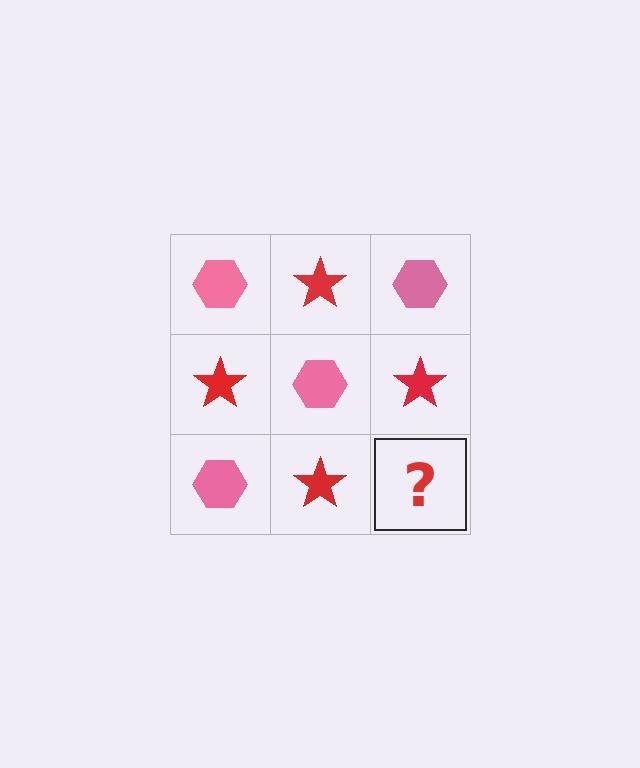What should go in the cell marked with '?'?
The missing cell should contain a pink hexagon.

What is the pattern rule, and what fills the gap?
The rule is that it alternates pink hexagon and red star in a checkerboard pattern. The gap should be filled with a pink hexagon.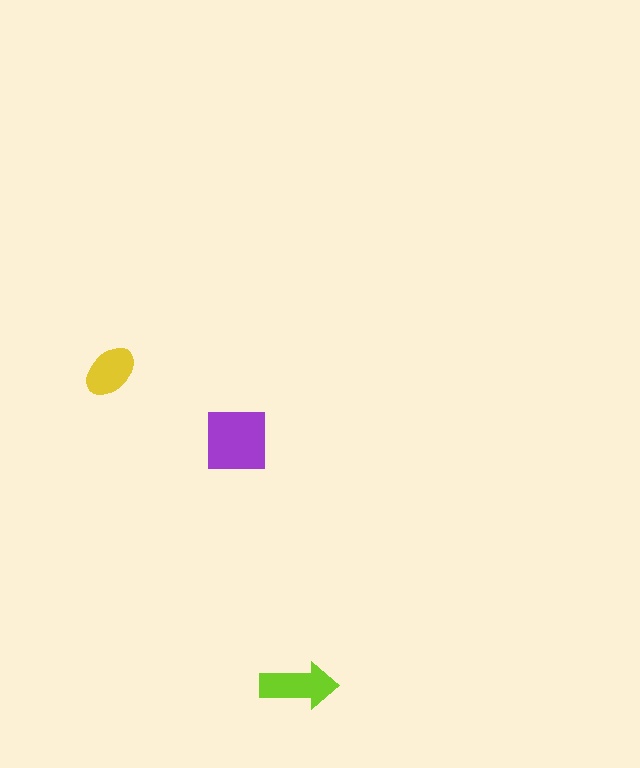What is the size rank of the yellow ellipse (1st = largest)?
3rd.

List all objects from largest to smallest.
The purple square, the lime arrow, the yellow ellipse.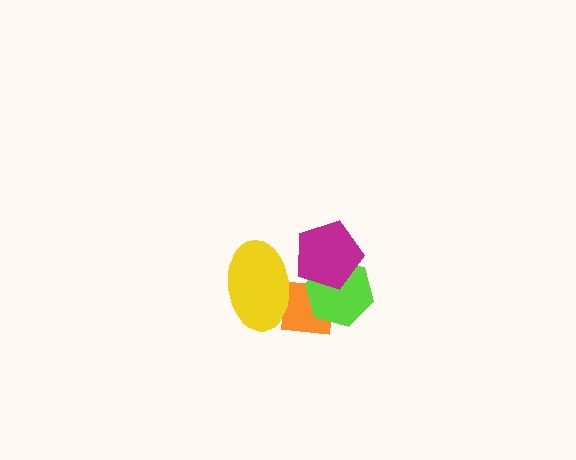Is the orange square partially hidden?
Yes, it is partially covered by another shape.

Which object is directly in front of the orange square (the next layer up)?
The lime hexagon is directly in front of the orange square.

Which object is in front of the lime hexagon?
The magenta pentagon is in front of the lime hexagon.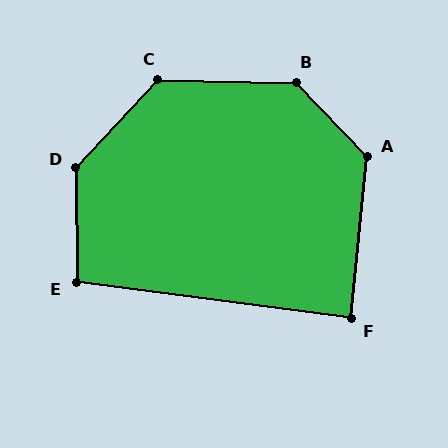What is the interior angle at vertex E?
Approximately 98 degrees (obtuse).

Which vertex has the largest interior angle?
D, at approximately 137 degrees.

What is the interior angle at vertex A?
Approximately 130 degrees (obtuse).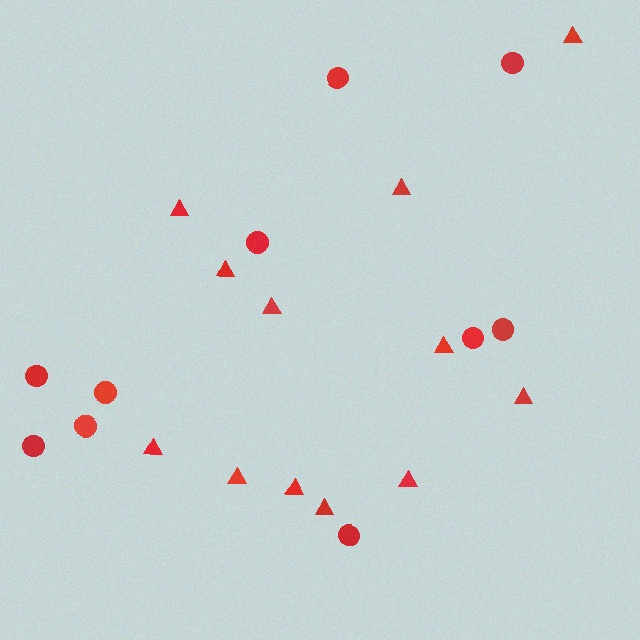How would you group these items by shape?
There are 2 groups: one group of triangles (12) and one group of circles (10).